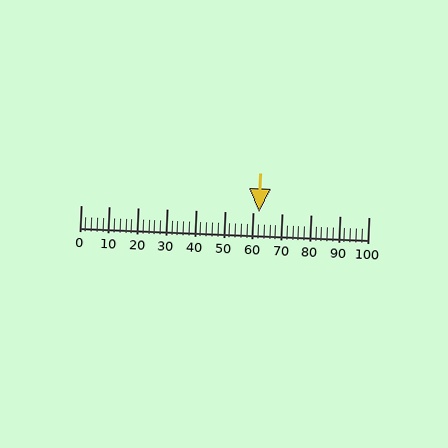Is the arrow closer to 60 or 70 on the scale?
The arrow is closer to 60.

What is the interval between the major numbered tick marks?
The major tick marks are spaced 10 units apart.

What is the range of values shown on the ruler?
The ruler shows values from 0 to 100.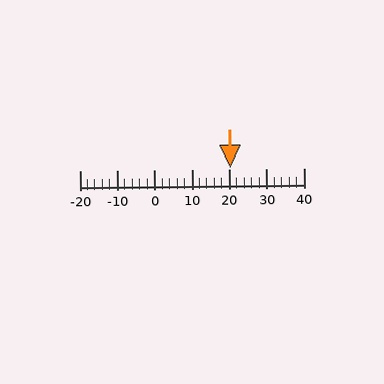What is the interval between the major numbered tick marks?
The major tick marks are spaced 10 units apart.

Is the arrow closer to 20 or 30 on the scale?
The arrow is closer to 20.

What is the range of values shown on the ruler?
The ruler shows values from -20 to 40.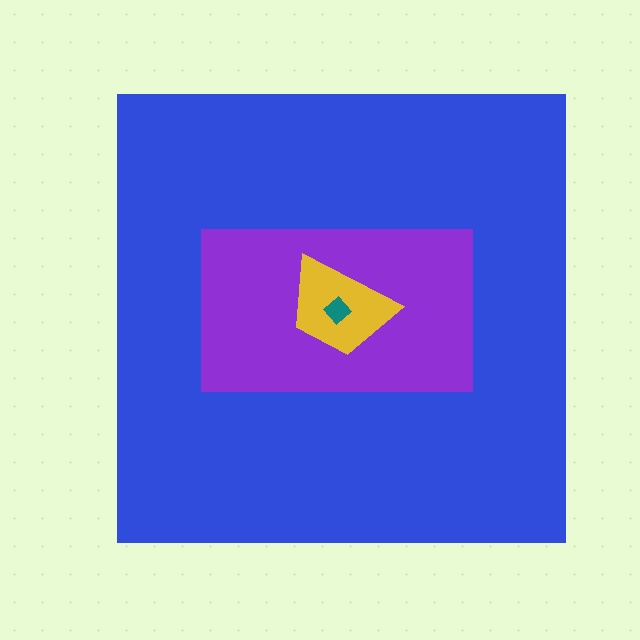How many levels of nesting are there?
4.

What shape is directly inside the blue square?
The purple rectangle.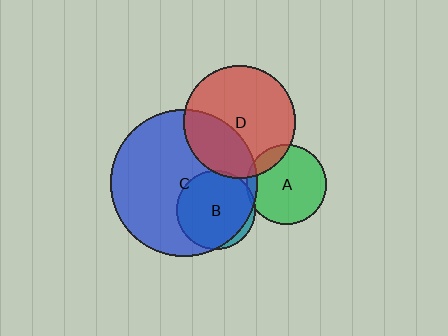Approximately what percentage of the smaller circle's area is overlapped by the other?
Approximately 5%.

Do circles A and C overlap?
Yes.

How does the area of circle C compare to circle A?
Approximately 3.4 times.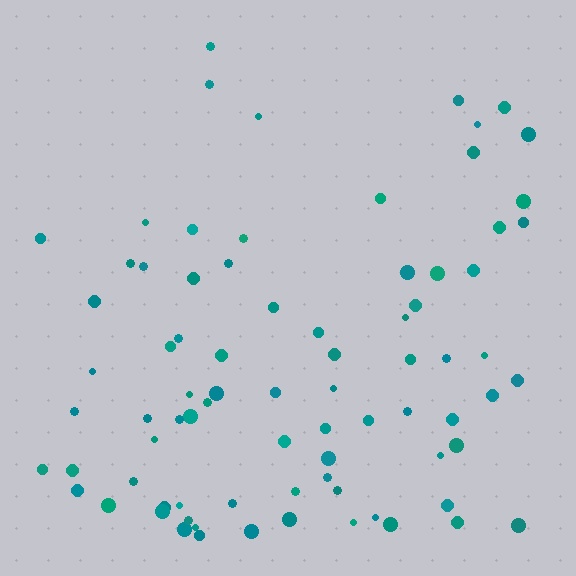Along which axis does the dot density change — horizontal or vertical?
Vertical.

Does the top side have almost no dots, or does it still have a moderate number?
Still a moderate number, just noticeably fewer than the bottom.